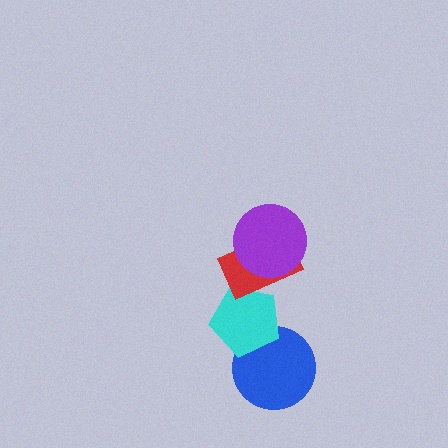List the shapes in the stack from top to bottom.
From top to bottom: the purple circle, the red rectangle, the cyan pentagon, the blue circle.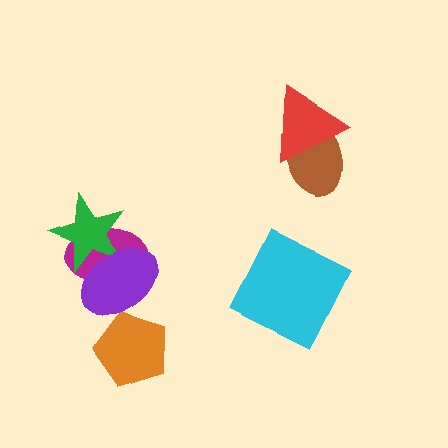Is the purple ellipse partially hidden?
No, no other shape covers it.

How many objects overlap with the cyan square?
0 objects overlap with the cyan square.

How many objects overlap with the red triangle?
1 object overlaps with the red triangle.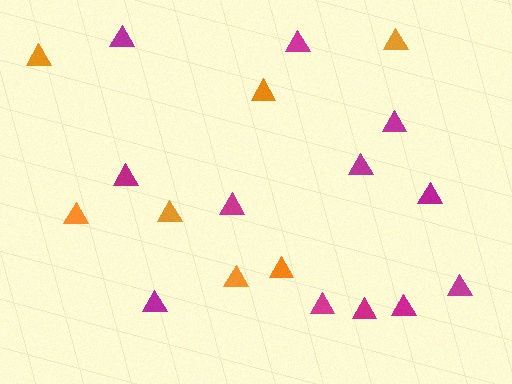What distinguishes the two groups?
There are 2 groups: one group of orange triangles (7) and one group of magenta triangles (12).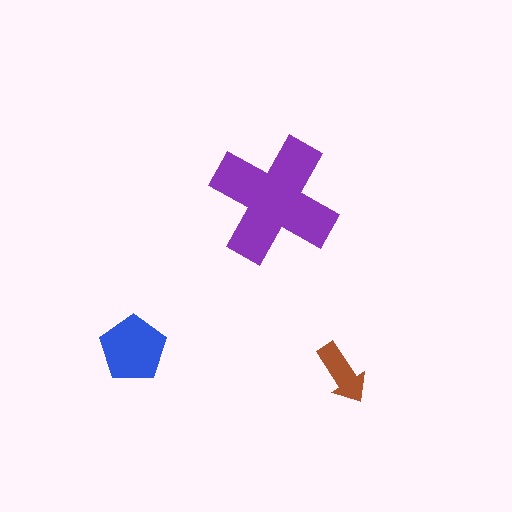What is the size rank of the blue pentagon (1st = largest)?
2nd.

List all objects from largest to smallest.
The purple cross, the blue pentagon, the brown arrow.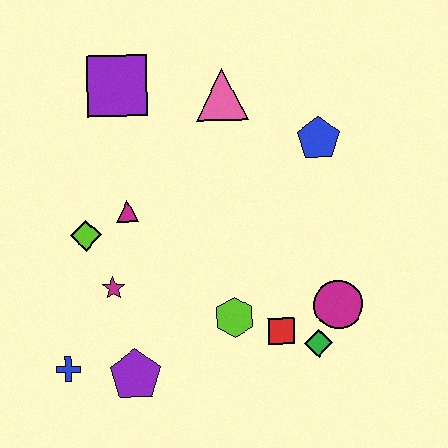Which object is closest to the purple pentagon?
The blue cross is closest to the purple pentagon.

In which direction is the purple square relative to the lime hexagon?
The purple square is above the lime hexagon.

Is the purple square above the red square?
Yes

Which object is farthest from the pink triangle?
The blue cross is farthest from the pink triangle.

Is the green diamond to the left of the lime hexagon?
No